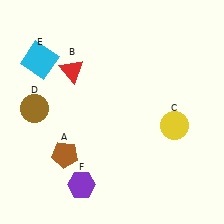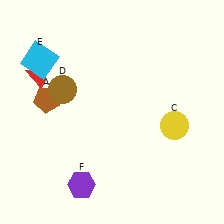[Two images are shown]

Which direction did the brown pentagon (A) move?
The brown pentagon (A) moved up.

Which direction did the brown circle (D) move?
The brown circle (D) moved right.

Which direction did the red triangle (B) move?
The red triangle (B) moved left.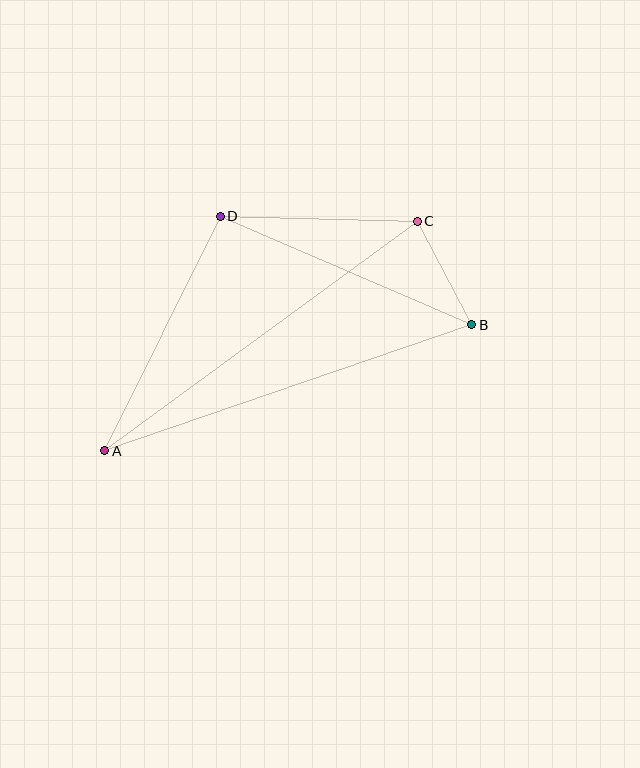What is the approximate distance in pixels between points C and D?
The distance between C and D is approximately 197 pixels.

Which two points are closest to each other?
Points B and C are closest to each other.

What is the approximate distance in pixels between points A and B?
The distance between A and B is approximately 388 pixels.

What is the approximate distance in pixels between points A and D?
The distance between A and D is approximately 261 pixels.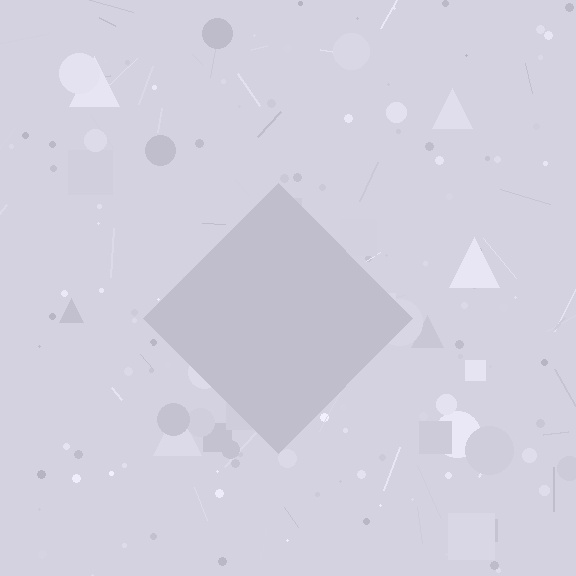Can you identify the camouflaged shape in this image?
The camouflaged shape is a diamond.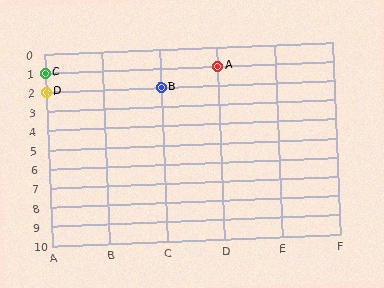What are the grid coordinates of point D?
Point D is at grid coordinates (A, 2).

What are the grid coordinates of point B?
Point B is at grid coordinates (C, 2).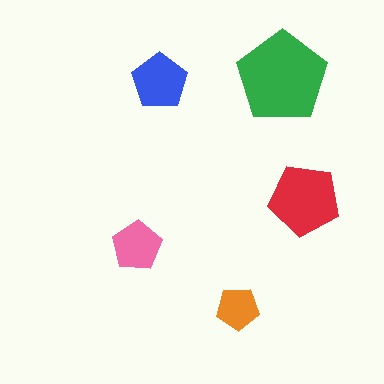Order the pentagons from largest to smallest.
the green one, the red one, the blue one, the pink one, the orange one.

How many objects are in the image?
There are 5 objects in the image.